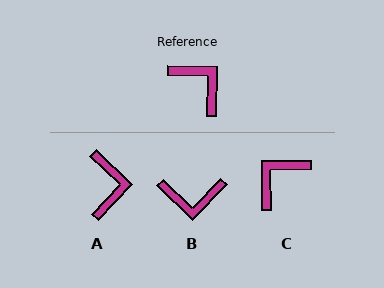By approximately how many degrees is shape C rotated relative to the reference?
Approximately 92 degrees counter-clockwise.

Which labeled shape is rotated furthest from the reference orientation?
B, about 133 degrees away.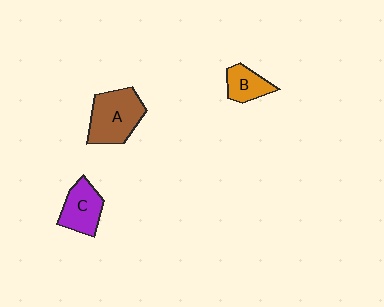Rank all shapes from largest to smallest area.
From largest to smallest: A (brown), C (purple), B (orange).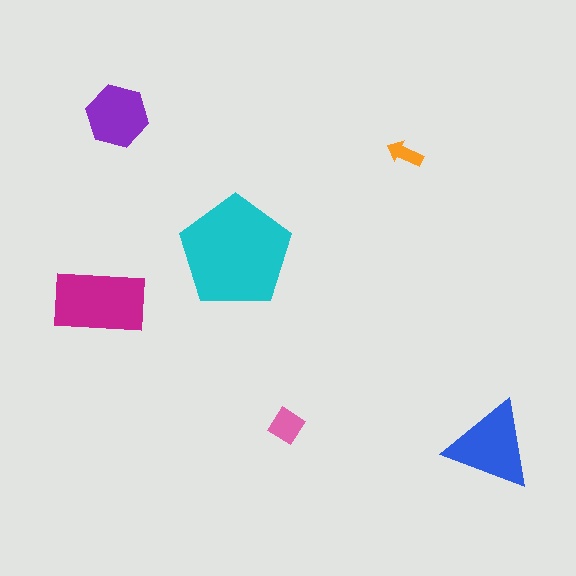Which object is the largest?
The cyan pentagon.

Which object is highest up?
The purple hexagon is topmost.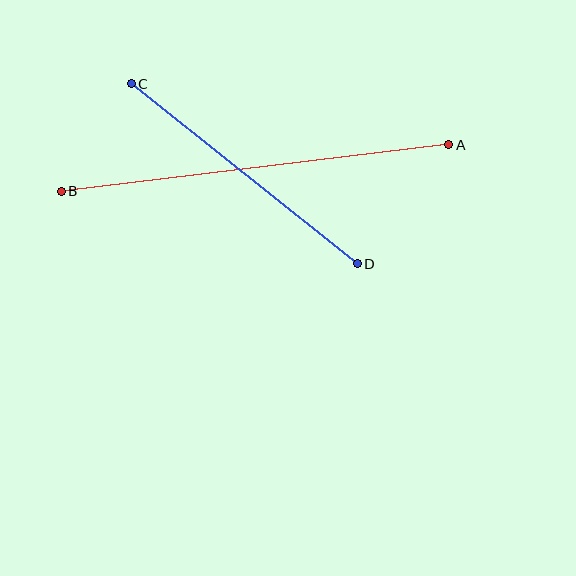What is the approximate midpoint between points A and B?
The midpoint is at approximately (255, 168) pixels.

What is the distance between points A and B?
The distance is approximately 390 pixels.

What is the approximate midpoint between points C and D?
The midpoint is at approximately (244, 174) pixels.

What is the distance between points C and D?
The distance is approximately 289 pixels.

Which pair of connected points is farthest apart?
Points A and B are farthest apart.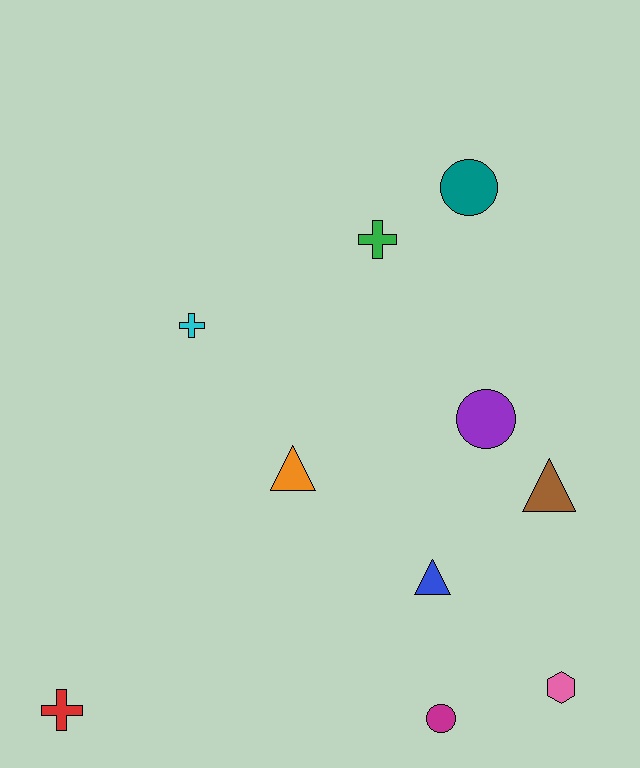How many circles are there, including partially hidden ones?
There are 3 circles.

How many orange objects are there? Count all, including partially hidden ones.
There is 1 orange object.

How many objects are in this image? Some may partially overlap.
There are 10 objects.